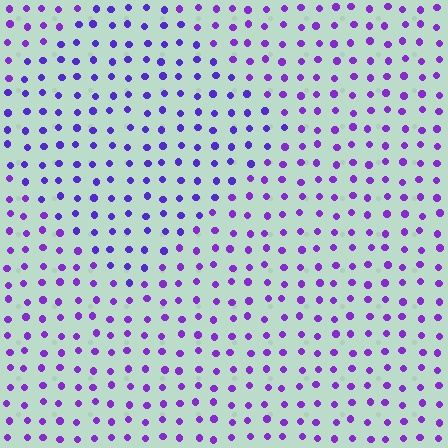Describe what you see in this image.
The image is filled with small purple elements in a uniform arrangement. A diamond-shaped region is visible where the elements are tinted to a slightly different hue, forming a subtle color boundary.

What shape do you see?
I see a diamond.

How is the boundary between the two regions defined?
The boundary is defined purely by a slight shift in hue (about 20 degrees). Spacing, size, and orientation are identical on both sides.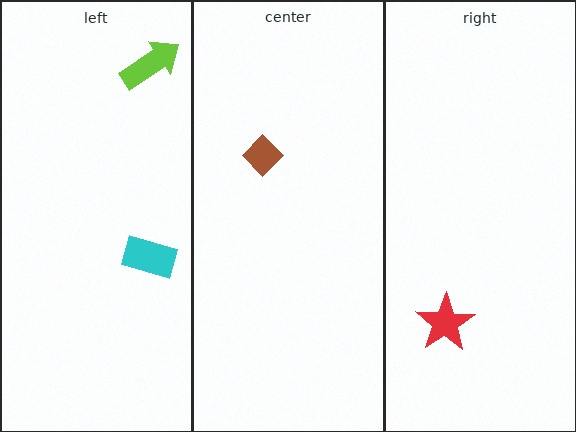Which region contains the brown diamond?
The center region.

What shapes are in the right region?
The red star.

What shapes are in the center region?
The brown diamond.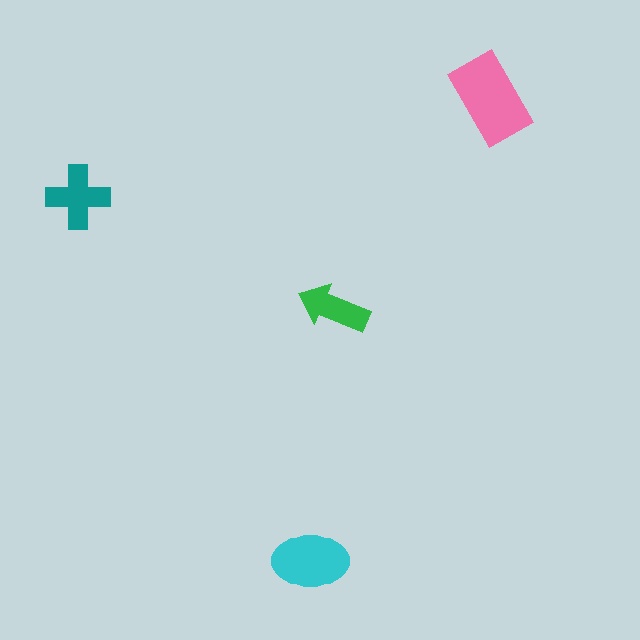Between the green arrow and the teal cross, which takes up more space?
The teal cross.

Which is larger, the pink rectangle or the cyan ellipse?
The pink rectangle.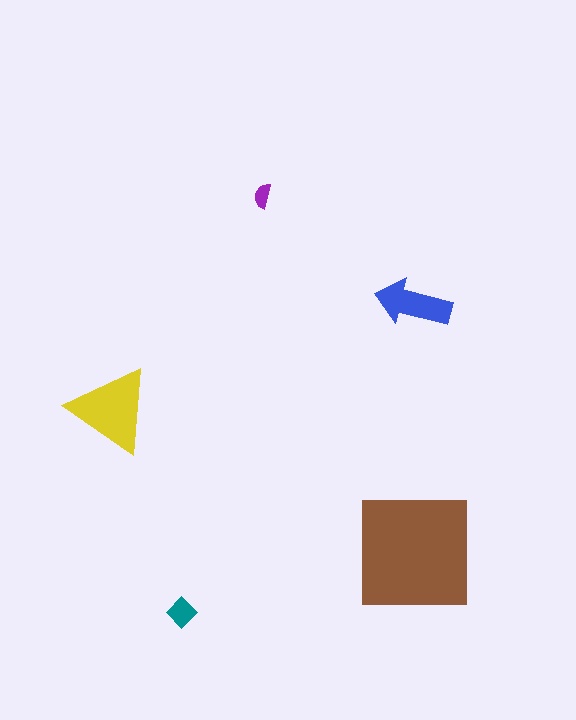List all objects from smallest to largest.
The purple semicircle, the teal diamond, the blue arrow, the yellow triangle, the brown square.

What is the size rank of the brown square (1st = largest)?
1st.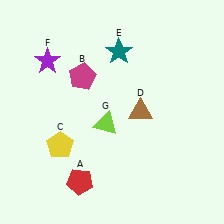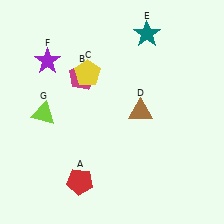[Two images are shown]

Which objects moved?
The objects that moved are: the yellow pentagon (C), the teal star (E), the lime triangle (G).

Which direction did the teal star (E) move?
The teal star (E) moved right.